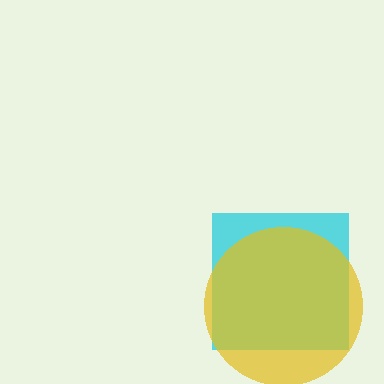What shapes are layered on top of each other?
The layered shapes are: a cyan square, a yellow circle.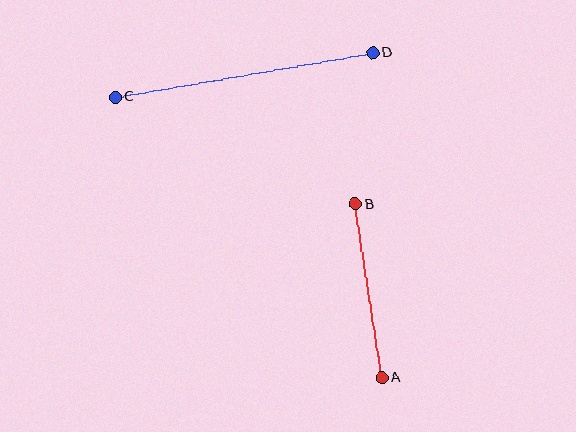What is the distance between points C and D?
The distance is approximately 261 pixels.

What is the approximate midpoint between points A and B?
The midpoint is at approximately (369, 291) pixels.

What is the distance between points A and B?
The distance is approximately 176 pixels.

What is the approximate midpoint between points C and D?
The midpoint is at approximately (244, 75) pixels.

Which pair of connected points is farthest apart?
Points C and D are farthest apart.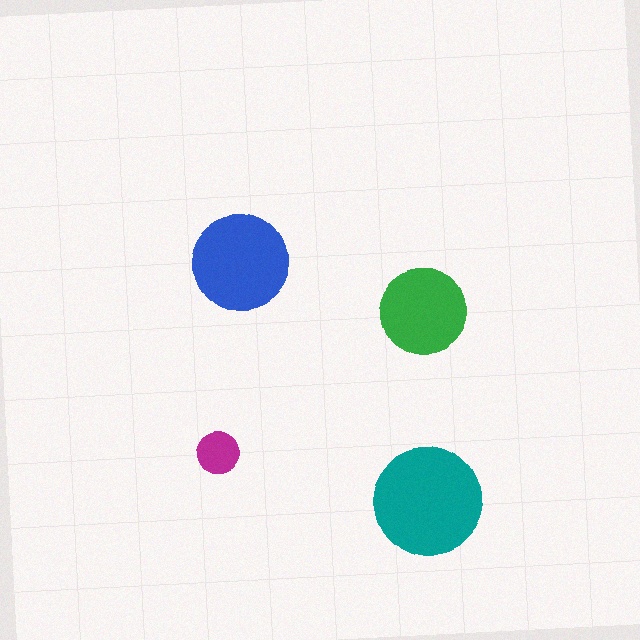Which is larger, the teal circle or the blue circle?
The teal one.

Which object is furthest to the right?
The green circle is rightmost.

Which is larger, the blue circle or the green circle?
The blue one.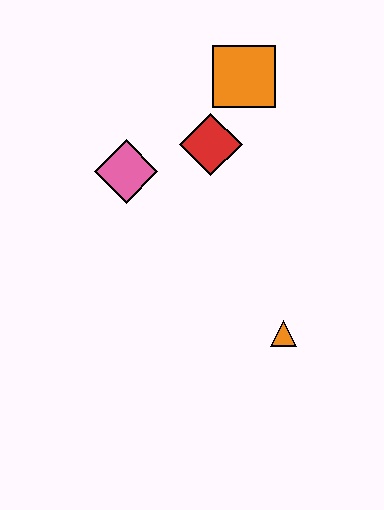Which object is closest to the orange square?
The red diamond is closest to the orange square.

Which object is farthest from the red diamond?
The orange triangle is farthest from the red diamond.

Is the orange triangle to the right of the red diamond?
Yes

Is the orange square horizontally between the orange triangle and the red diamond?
Yes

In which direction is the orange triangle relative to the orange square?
The orange triangle is below the orange square.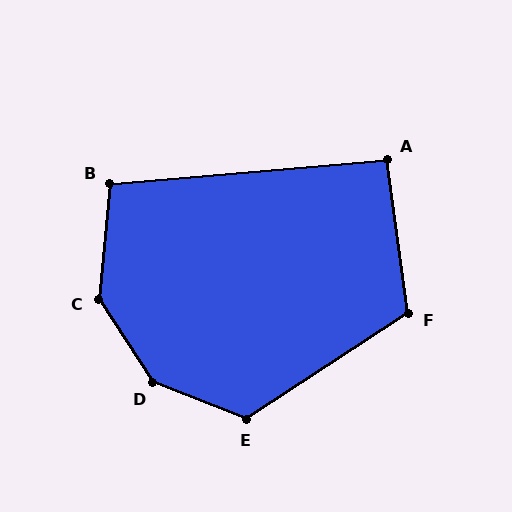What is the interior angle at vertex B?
Approximately 100 degrees (obtuse).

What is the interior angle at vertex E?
Approximately 126 degrees (obtuse).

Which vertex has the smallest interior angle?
A, at approximately 93 degrees.